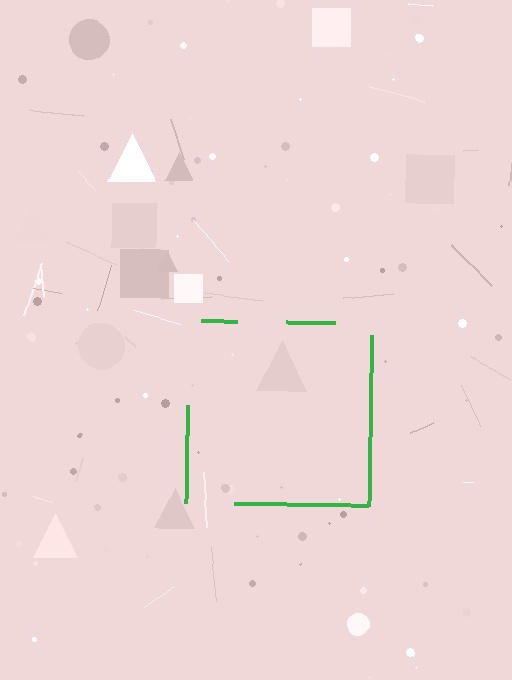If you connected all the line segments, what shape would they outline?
They would outline a square.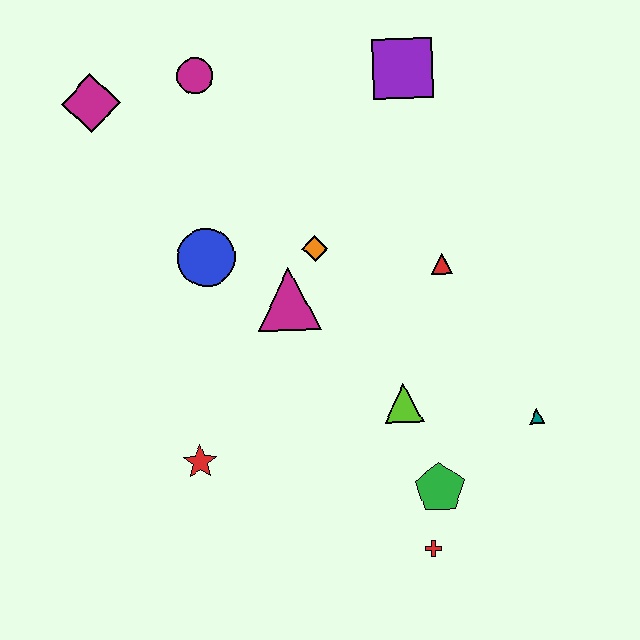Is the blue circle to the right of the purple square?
No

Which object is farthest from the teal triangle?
The magenta diamond is farthest from the teal triangle.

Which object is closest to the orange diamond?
The magenta triangle is closest to the orange diamond.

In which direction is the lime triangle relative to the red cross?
The lime triangle is above the red cross.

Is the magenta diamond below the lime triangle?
No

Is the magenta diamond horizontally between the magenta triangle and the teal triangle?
No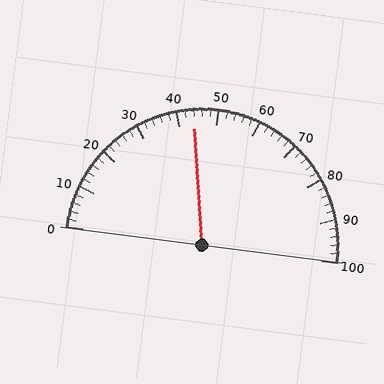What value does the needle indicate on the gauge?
The needle indicates approximately 44.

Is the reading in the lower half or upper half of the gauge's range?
The reading is in the lower half of the range (0 to 100).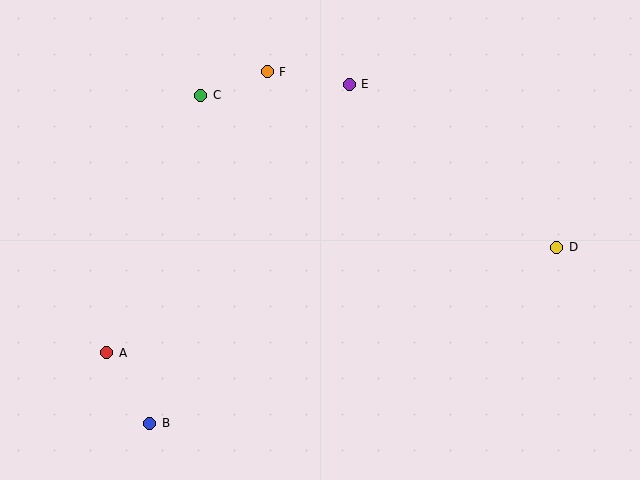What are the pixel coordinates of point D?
Point D is at (557, 247).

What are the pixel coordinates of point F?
Point F is at (267, 72).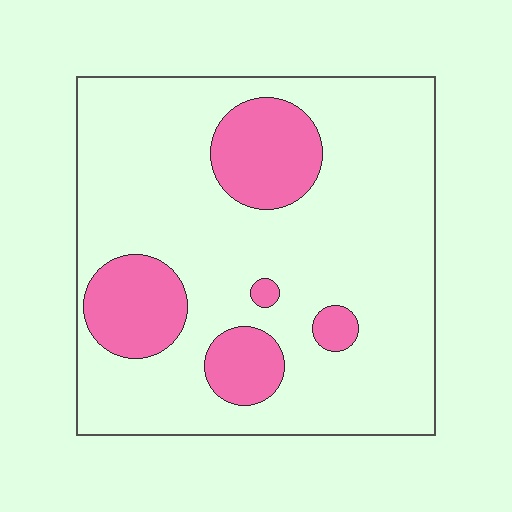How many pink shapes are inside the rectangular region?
5.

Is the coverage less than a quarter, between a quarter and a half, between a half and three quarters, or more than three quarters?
Less than a quarter.